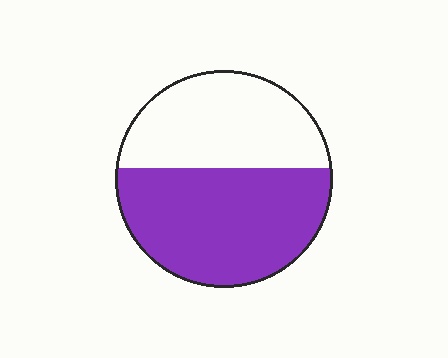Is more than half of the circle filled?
Yes.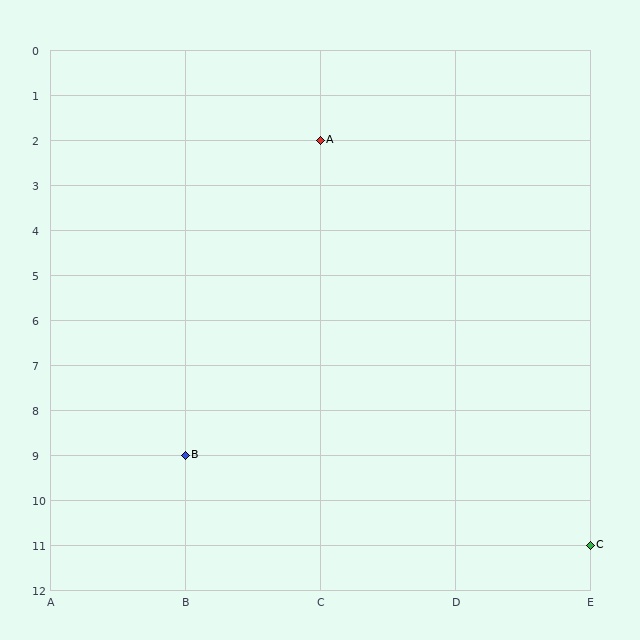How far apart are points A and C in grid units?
Points A and C are 2 columns and 9 rows apart (about 9.2 grid units diagonally).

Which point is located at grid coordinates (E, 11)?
Point C is at (E, 11).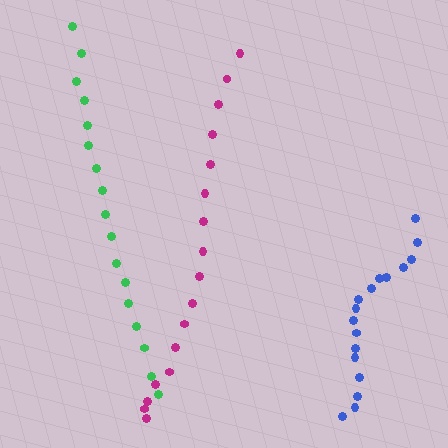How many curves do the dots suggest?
There are 3 distinct paths.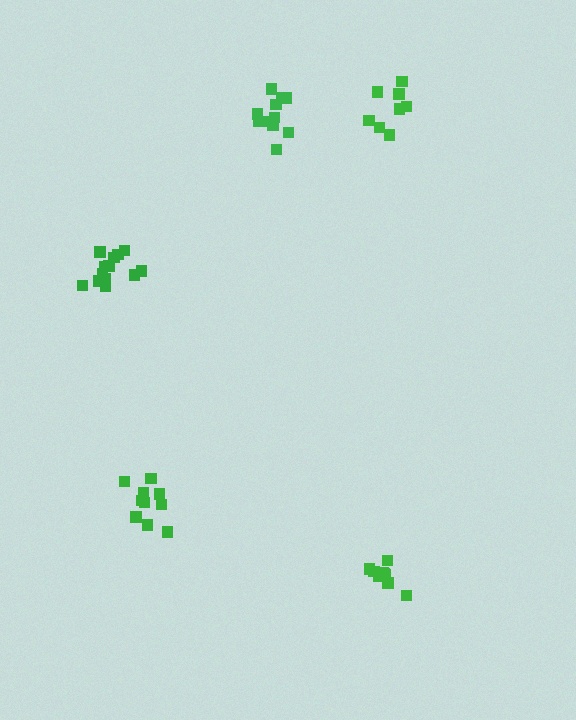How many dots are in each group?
Group 1: 13 dots, Group 2: 11 dots, Group 3: 9 dots, Group 4: 9 dots, Group 5: 10 dots (52 total).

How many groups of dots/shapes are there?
There are 5 groups.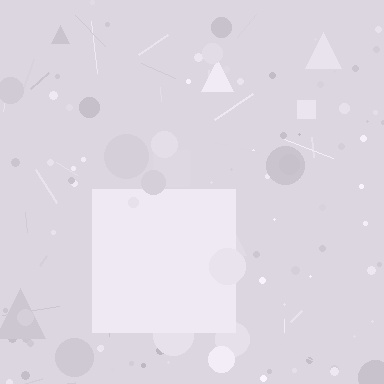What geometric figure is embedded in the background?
A square is embedded in the background.